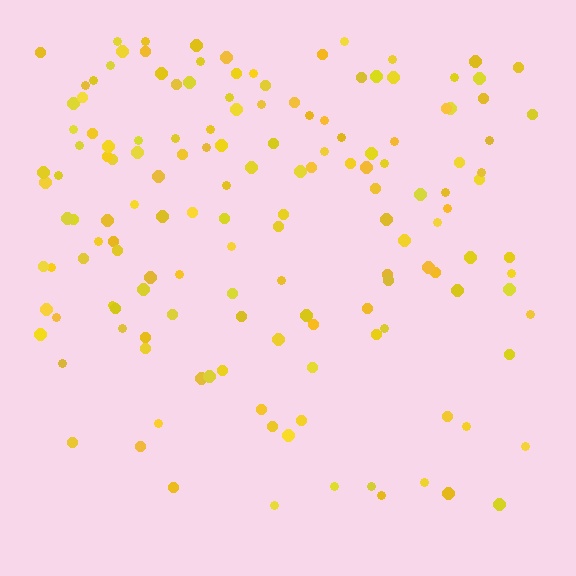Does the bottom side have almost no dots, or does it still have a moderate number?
Still a moderate number, just noticeably fewer than the top.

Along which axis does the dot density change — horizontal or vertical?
Vertical.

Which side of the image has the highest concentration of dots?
The top.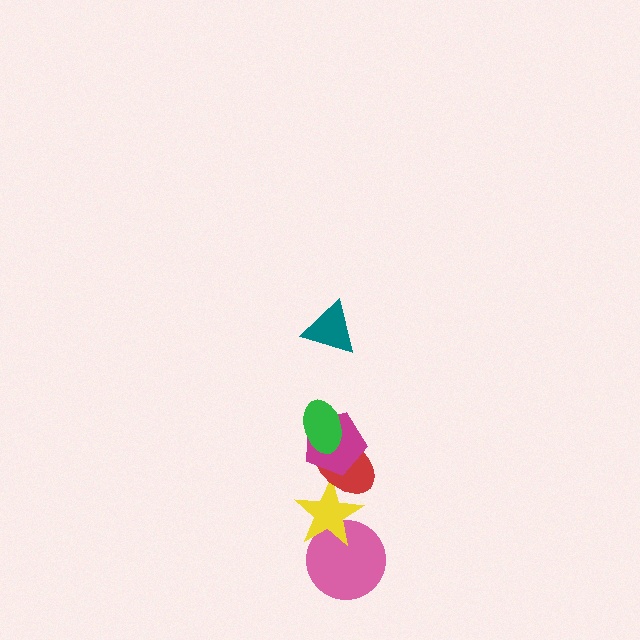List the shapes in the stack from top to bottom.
From top to bottom: the teal triangle, the green ellipse, the magenta pentagon, the red ellipse, the yellow star, the pink circle.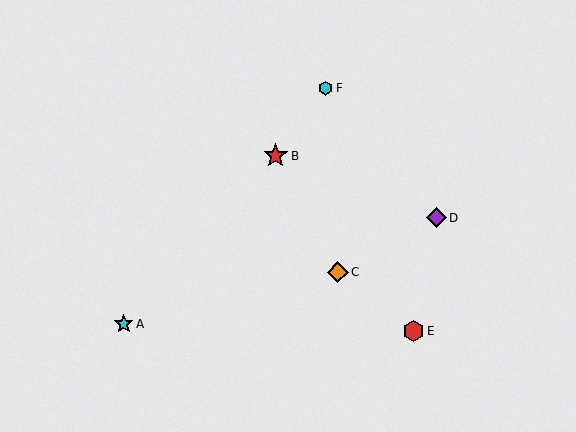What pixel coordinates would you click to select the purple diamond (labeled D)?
Click at (436, 218) to select the purple diamond D.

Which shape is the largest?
The red star (labeled B) is the largest.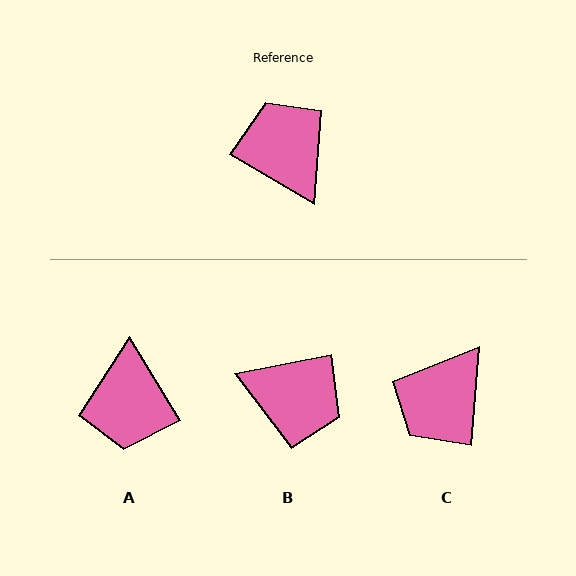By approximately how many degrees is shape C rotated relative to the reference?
Approximately 116 degrees counter-clockwise.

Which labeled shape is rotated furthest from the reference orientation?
A, about 152 degrees away.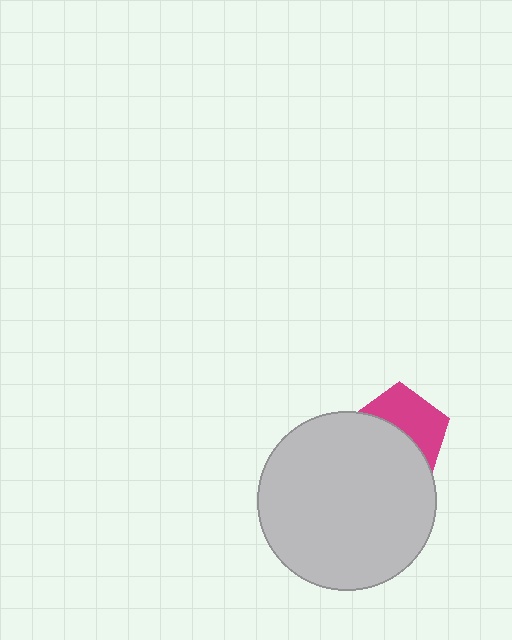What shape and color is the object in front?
The object in front is a light gray circle.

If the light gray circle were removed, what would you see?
You would see the complete magenta pentagon.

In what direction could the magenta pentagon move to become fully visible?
The magenta pentagon could move up. That would shift it out from behind the light gray circle entirely.